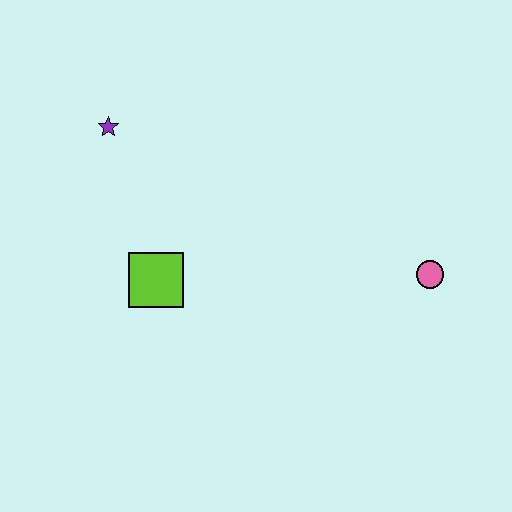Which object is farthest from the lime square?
The pink circle is farthest from the lime square.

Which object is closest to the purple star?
The lime square is closest to the purple star.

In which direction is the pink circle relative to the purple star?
The pink circle is to the right of the purple star.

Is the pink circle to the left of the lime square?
No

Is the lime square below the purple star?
Yes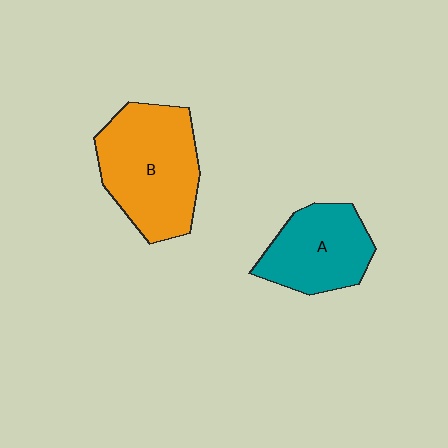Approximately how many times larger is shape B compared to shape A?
Approximately 1.4 times.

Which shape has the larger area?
Shape B (orange).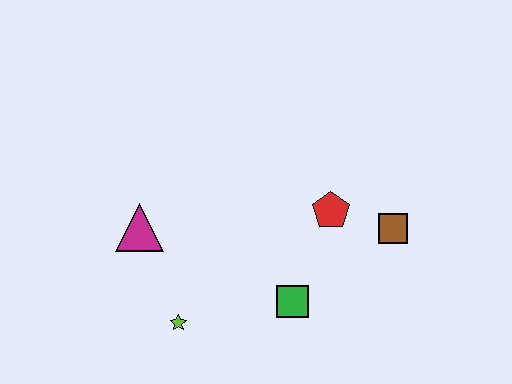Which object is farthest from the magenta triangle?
The brown square is farthest from the magenta triangle.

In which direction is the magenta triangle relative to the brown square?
The magenta triangle is to the left of the brown square.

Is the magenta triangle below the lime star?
No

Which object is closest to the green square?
The red pentagon is closest to the green square.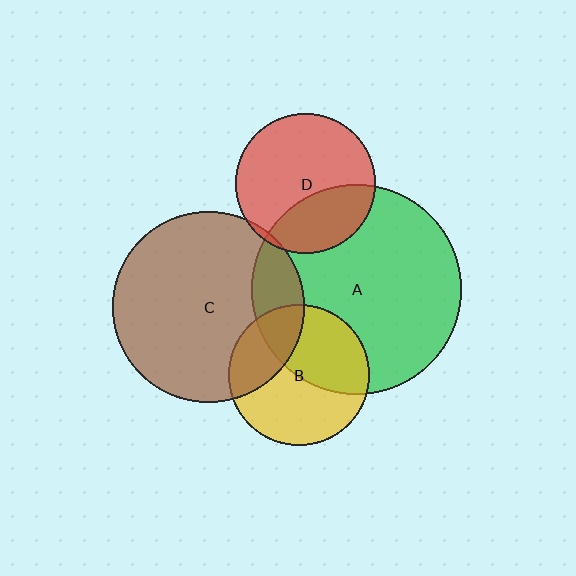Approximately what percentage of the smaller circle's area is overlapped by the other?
Approximately 30%.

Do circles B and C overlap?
Yes.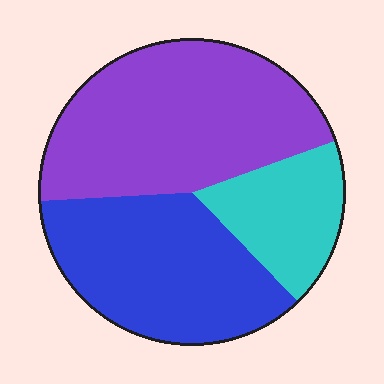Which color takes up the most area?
Purple, at roughly 45%.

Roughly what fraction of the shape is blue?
Blue takes up about three eighths (3/8) of the shape.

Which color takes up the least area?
Cyan, at roughly 20%.